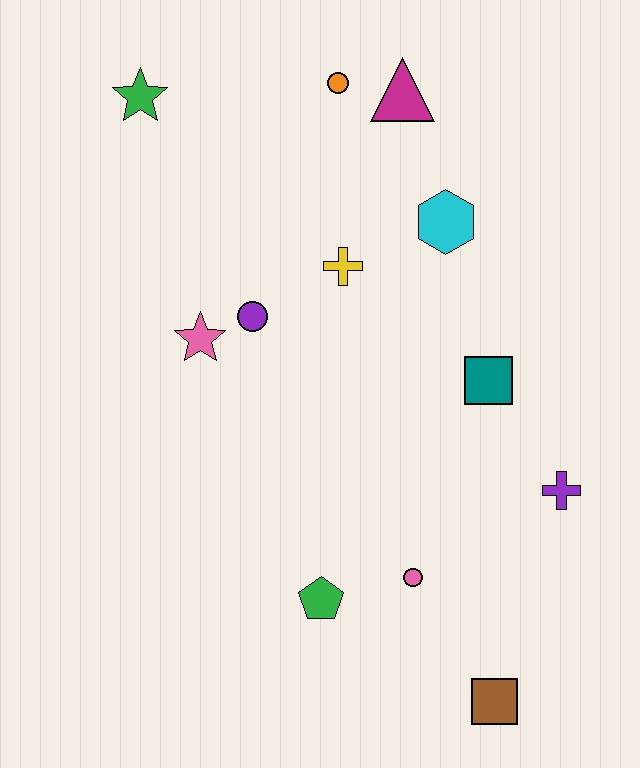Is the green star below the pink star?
No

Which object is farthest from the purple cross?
The green star is farthest from the purple cross.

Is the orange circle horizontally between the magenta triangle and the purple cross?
No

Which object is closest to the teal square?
The purple cross is closest to the teal square.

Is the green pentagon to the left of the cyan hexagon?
Yes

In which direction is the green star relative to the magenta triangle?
The green star is to the left of the magenta triangle.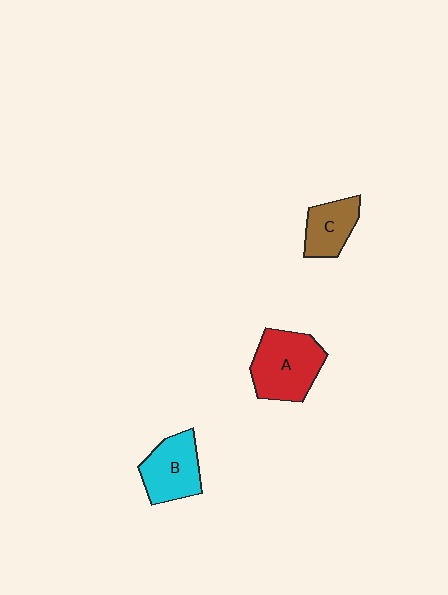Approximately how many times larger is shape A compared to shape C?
Approximately 1.7 times.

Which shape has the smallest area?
Shape C (brown).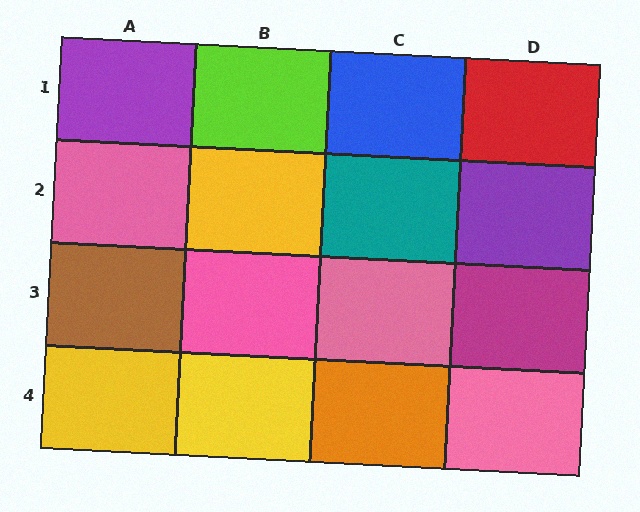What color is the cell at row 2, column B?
Yellow.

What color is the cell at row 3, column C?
Pink.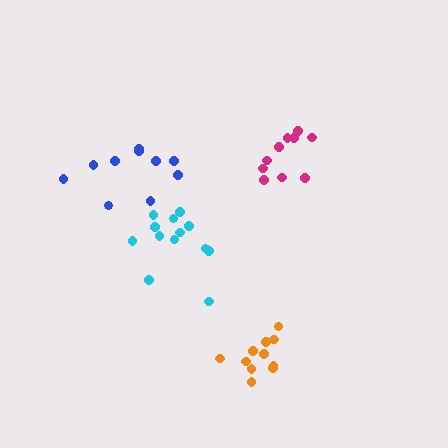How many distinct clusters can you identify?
There are 4 distinct clusters.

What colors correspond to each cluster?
The clusters are colored: magenta, orange, blue, cyan.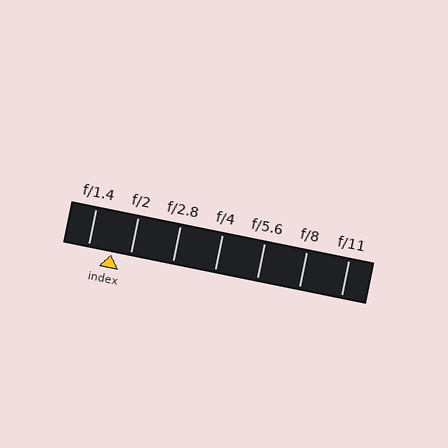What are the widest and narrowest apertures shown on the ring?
The widest aperture shown is f/1.4 and the narrowest is f/11.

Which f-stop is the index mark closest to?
The index mark is closest to f/2.